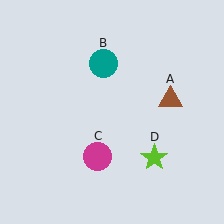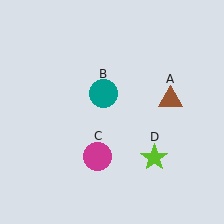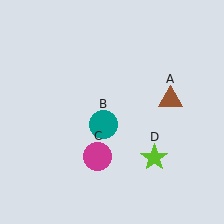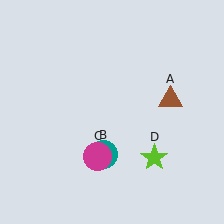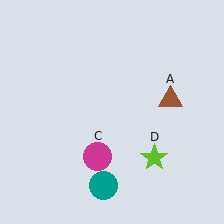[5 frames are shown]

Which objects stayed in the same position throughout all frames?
Brown triangle (object A) and magenta circle (object C) and lime star (object D) remained stationary.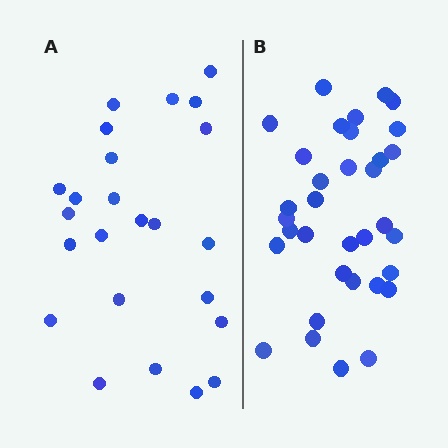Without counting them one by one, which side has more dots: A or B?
Region B (the right region) has more dots.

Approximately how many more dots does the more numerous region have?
Region B has roughly 10 or so more dots than region A.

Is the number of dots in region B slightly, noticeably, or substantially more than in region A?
Region B has noticeably more, but not dramatically so. The ratio is roughly 1.4 to 1.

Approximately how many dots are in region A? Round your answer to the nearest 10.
About 20 dots. (The exact count is 24, which rounds to 20.)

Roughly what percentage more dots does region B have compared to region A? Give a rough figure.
About 40% more.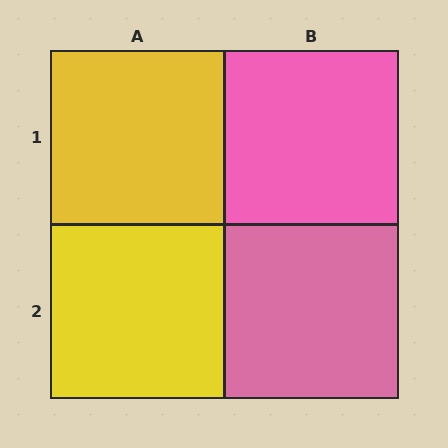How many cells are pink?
2 cells are pink.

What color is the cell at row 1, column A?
Yellow.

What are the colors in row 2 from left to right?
Yellow, pink.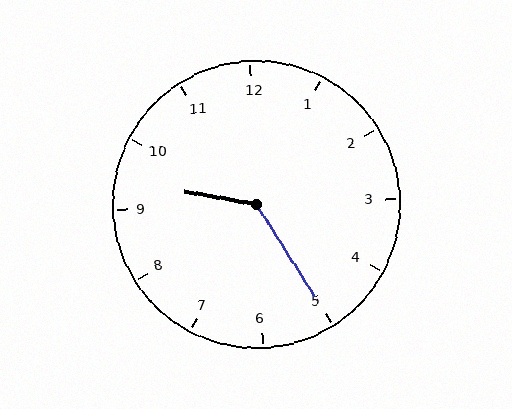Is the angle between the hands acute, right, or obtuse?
It is obtuse.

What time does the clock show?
9:25.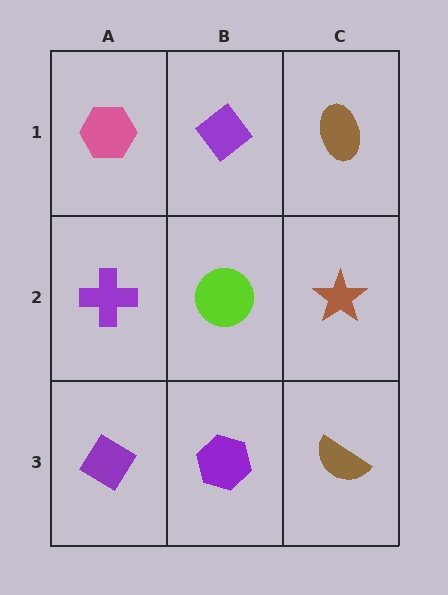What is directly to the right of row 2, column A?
A lime circle.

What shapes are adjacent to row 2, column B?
A purple diamond (row 1, column B), a purple hexagon (row 3, column B), a purple cross (row 2, column A), a brown star (row 2, column C).